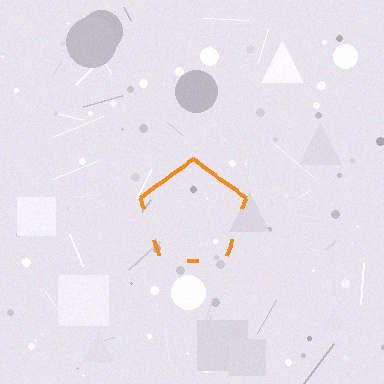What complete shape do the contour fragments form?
The contour fragments form a pentagon.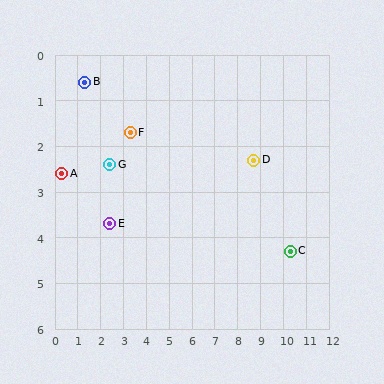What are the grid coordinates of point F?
Point F is at approximately (3.3, 1.7).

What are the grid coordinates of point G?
Point G is at approximately (2.4, 2.4).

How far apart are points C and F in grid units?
Points C and F are about 7.5 grid units apart.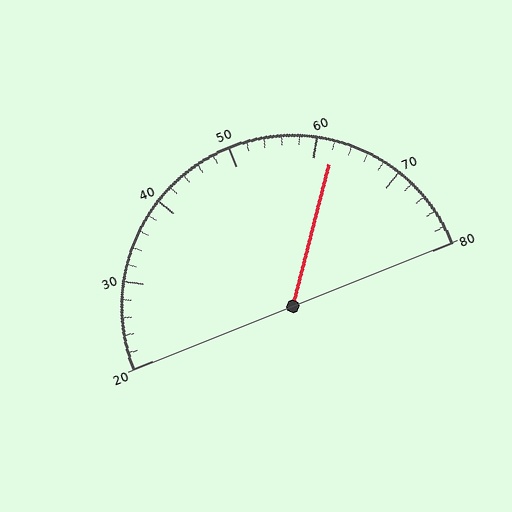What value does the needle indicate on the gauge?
The needle indicates approximately 62.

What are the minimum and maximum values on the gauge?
The gauge ranges from 20 to 80.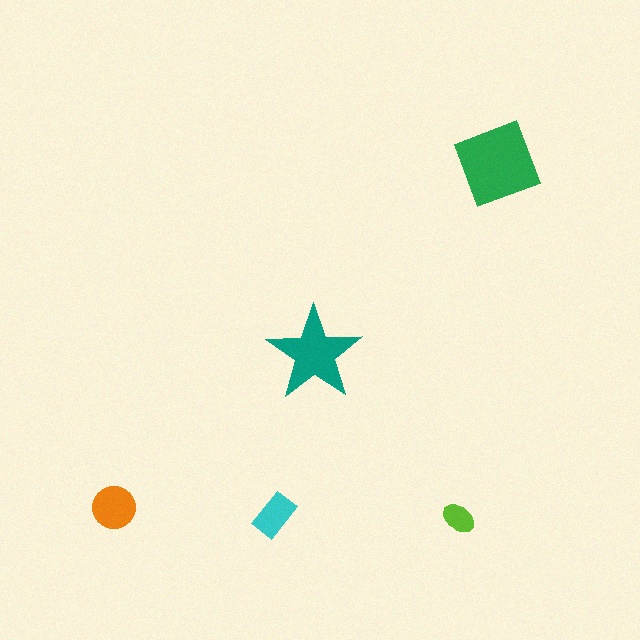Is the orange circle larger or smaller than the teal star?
Smaller.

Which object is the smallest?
The lime ellipse.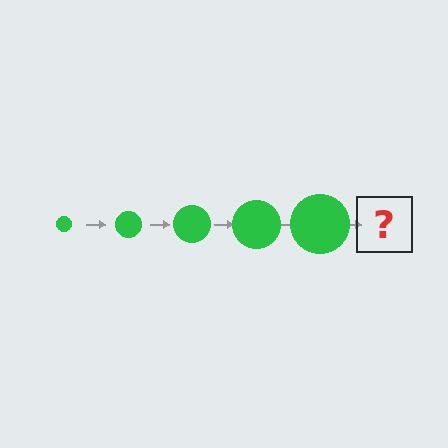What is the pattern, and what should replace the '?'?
The pattern is that the circle gets progressively larger each step. The '?' should be a green circle, larger than the previous one.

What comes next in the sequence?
The next element should be a green circle, larger than the previous one.